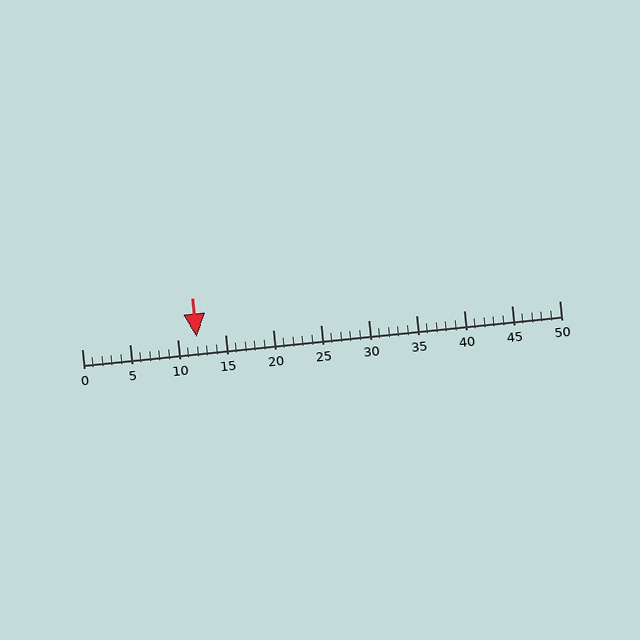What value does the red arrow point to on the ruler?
The red arrow points to approximately 12.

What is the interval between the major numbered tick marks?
The major tick marks are spaced 5 units apart.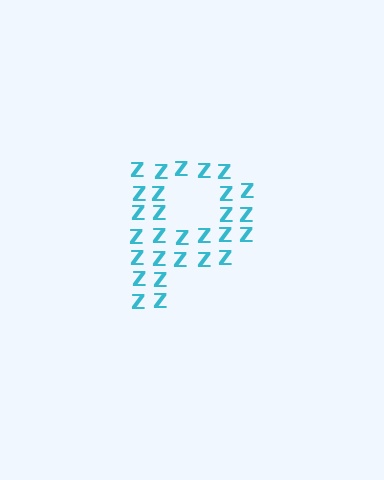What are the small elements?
The small elements are letter Z's.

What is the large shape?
The large shape is the letter P.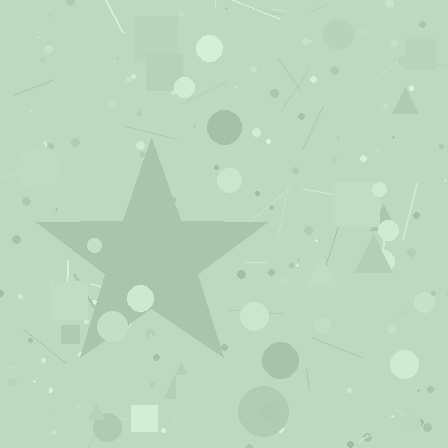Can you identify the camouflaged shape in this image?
The camouflaged shape is a star.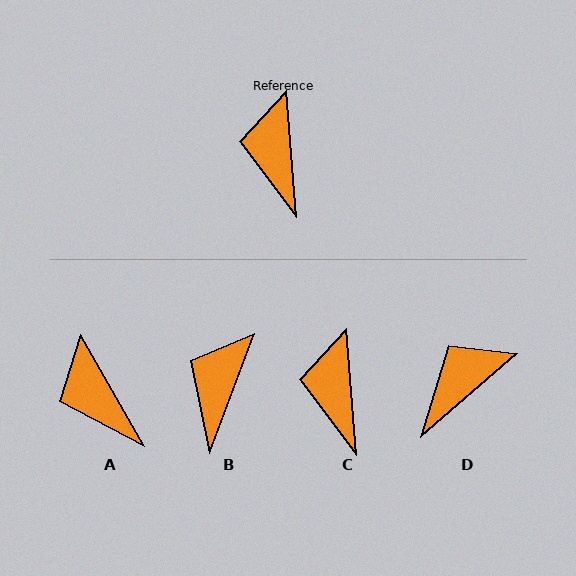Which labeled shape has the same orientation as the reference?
C.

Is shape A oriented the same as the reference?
No, it is off by about 25 degrees.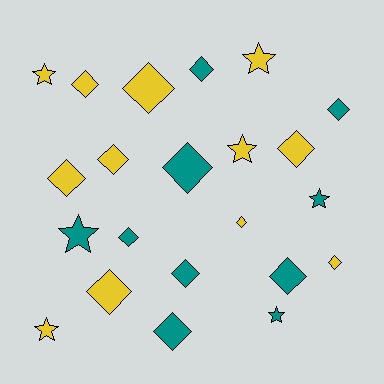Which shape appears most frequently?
Diamond, with 15 objects.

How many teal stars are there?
There are 3 teal stars.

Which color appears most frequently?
Yellow, with 12 objects.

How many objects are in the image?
There are 22 objects.